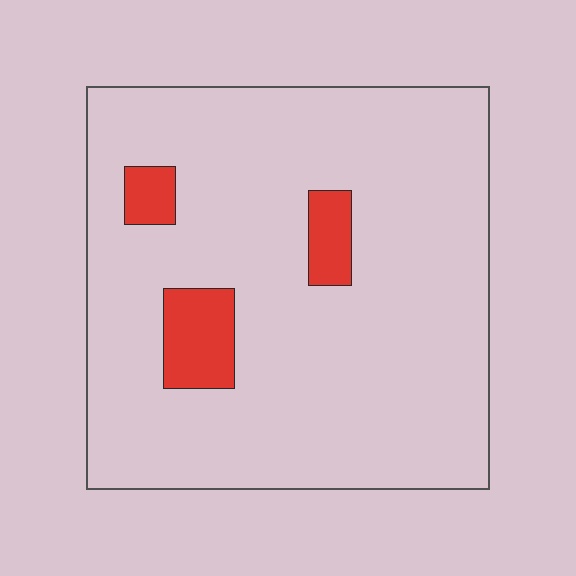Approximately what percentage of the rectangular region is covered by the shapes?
Approximately 10%.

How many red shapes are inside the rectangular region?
3.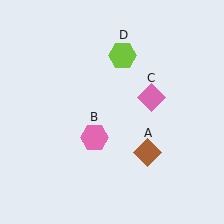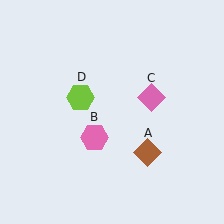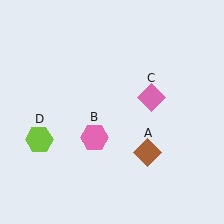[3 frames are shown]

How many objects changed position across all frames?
1 object changed position: lime hexagon (object D).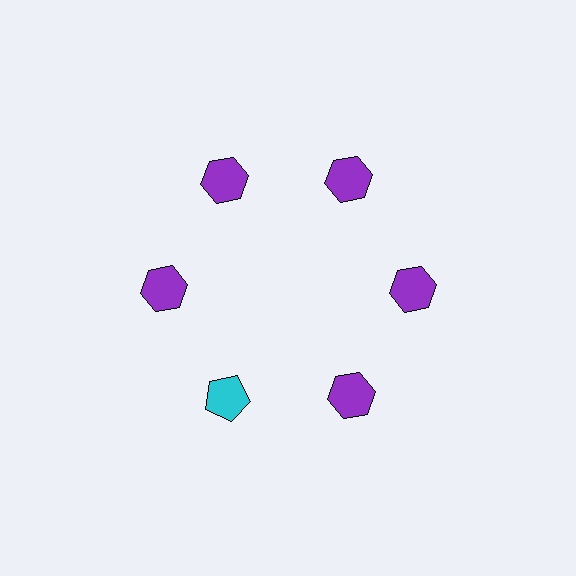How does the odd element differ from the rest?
It differs in both color (cyan instead of purple) and shape (pentagon instead of hexagon).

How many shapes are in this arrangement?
There are 6 shapes arranged in a ring pattern.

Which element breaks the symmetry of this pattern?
The cyan pentagon at roughly the 7 o'clock position breaks the symmetry. All other shapes are purple hexagons.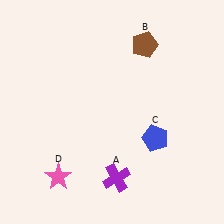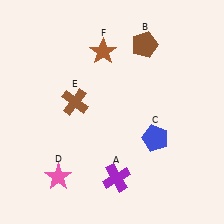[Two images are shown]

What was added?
A brown cross (E), a brown star (F) were added in Image 2.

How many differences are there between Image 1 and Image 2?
There are 2 differences between the two images.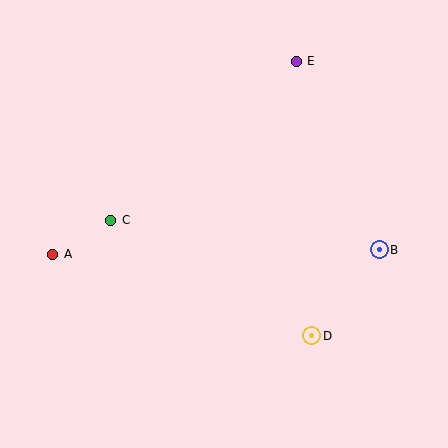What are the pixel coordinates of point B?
Point B is at (379, 250).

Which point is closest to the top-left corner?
Point C is closest to the top-left corner.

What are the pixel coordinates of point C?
Point C is at (111, 220).